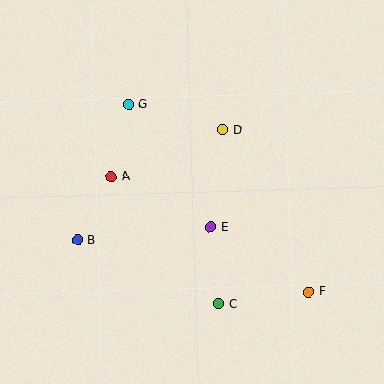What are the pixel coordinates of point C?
Point C is at (219, 304).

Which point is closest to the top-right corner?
Point D is closest to the top-right corner.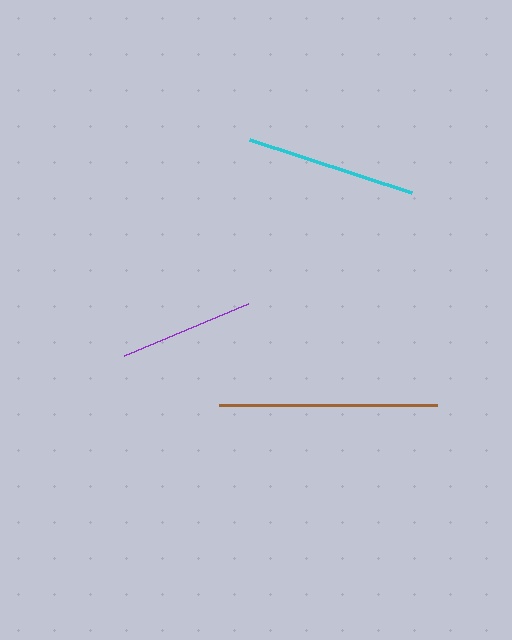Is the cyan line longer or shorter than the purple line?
The cyan line is longer than the purple line.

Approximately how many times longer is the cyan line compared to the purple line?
The cyan line is approximately 1.3 times the length of the purple line.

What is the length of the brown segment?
The brown segment is approximately 218 pixels long.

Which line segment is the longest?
The brown line is the longest at approximately 218 pixels.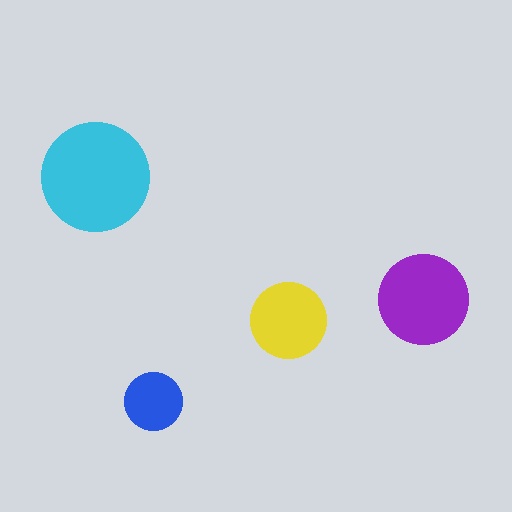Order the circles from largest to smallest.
the cyan one, the purple one, the yellow one, the blue one.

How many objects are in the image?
There are 4 objects in the image.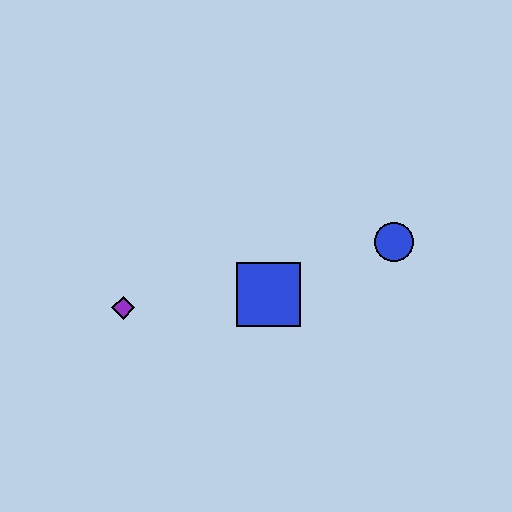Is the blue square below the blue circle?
Yes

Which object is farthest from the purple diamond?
The blue circle is farthest from the purple diamond.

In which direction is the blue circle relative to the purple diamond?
The blue circle is to the right of the purple diamond.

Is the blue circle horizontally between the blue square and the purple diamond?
No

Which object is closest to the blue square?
The blue circle is closest to the blue square.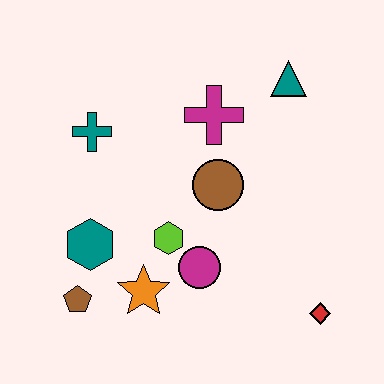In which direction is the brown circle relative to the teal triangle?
The brown circle is below the teal triangle.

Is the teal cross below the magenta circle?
No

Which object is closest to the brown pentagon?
The teal hexagon is closest to the brown pentagon.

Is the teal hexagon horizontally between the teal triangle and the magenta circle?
No